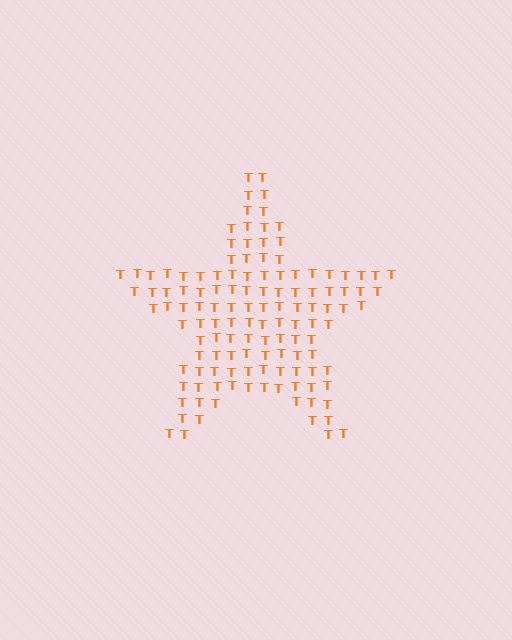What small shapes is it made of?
It is made of small letter T's.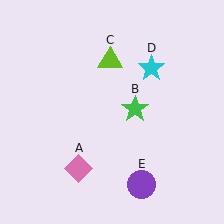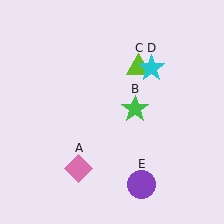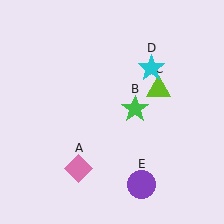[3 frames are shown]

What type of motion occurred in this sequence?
The lime triangle (object C) rotated clockwise around the center of the scene.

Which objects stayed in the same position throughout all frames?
Pink diamond (object A) and green star (object B) and cyan star (object D) and purple circle (object E) remained stationary.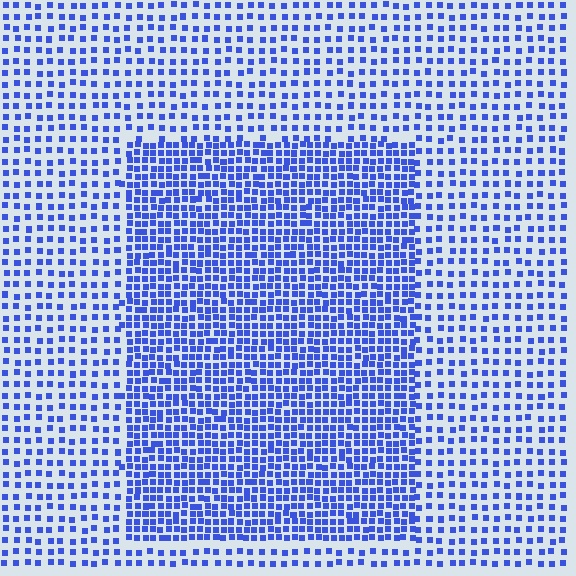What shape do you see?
I see a rectangle.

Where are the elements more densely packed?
The elements are more densely packed inside the rectangle boundary.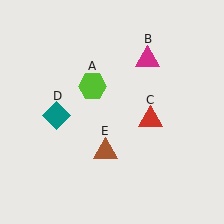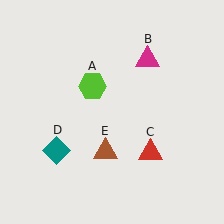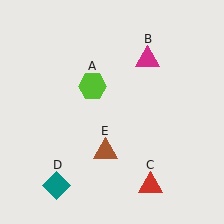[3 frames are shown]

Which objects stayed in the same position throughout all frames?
Lime hexagon (object A) and magenta triangle (object B) and brown triangle (object E) remained stationary.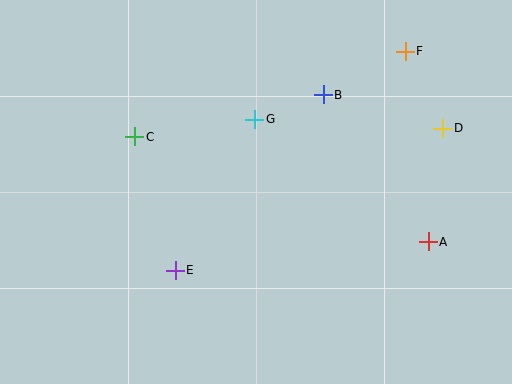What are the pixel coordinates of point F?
Point F is at (405, 51).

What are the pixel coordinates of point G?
Point G is at (255, 119).